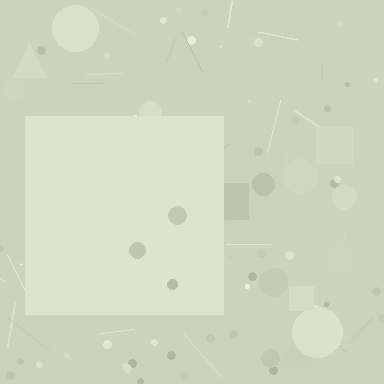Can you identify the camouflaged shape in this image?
The camouflaged shape is a square.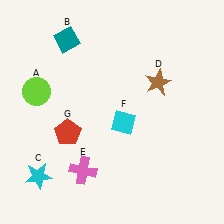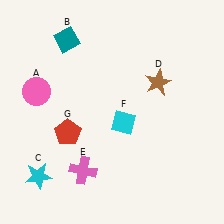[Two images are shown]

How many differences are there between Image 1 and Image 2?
There is 1 difference between the two images.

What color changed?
The circle (A) changed from lime in Image 1 to pink in Image 2.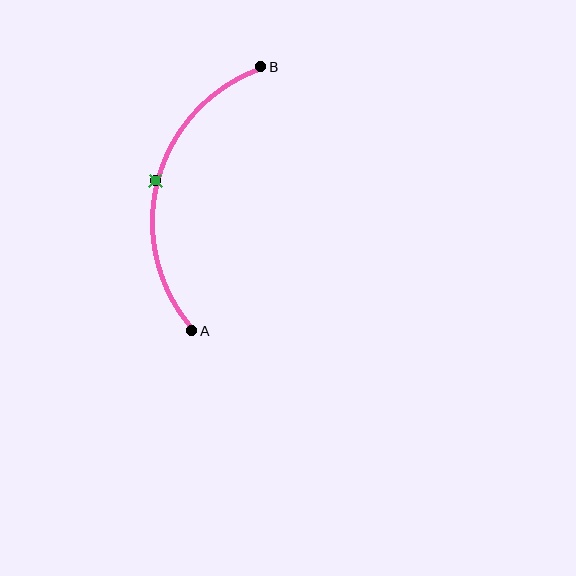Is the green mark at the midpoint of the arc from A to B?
Yes. The green mark lies on the arc at equal arc-length from both A and B — it is the arc midpoint.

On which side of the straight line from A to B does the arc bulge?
The arc bulges to the left of the straight line connecting A and B.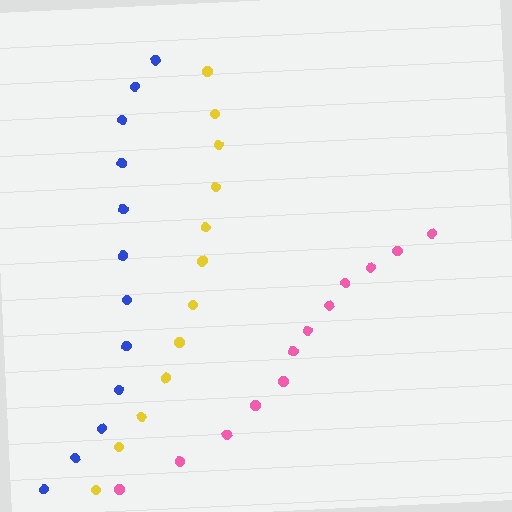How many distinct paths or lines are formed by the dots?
There are 3 distinct paths.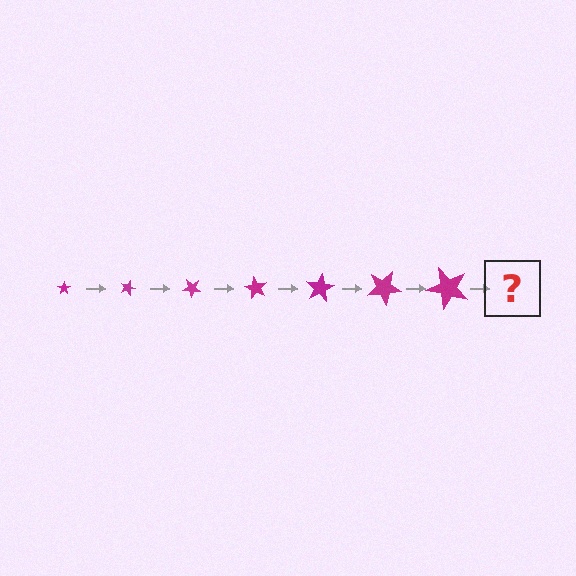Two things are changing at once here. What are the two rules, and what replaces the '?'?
The two rules are that the star grows larger each step and it rotates 20 degrees each step. The '?' should be a star, larger than the previous one and rotated 140 degrees from the start.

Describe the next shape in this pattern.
It should be a star, larger than the previous one and rotated 140 degrees from the start.